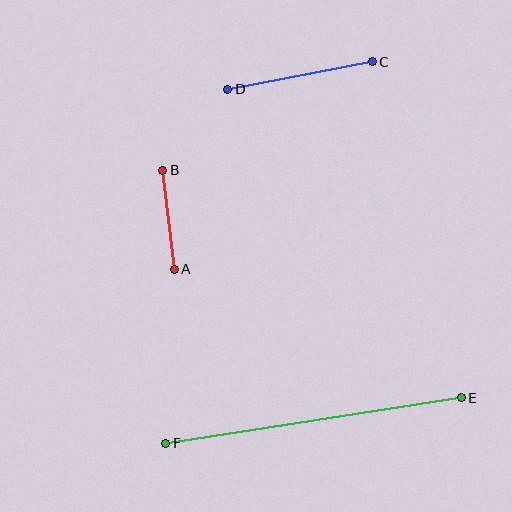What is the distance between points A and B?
The distance is approximately 99 pixels.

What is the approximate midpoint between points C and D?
The midpoint is at approximately (300, 76) pixels.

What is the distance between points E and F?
The distance is approximately 299 pixels.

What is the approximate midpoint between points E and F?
The midpoint is at approximately (314, 420) pixels.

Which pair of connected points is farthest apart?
Points E and F are farthest apart.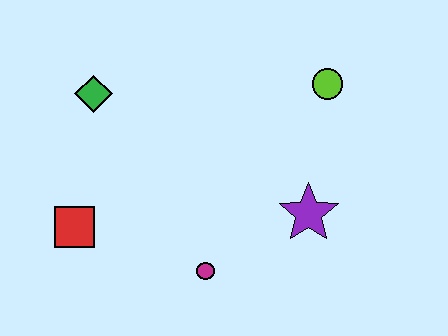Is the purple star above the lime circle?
No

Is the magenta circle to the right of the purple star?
No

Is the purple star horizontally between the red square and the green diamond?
No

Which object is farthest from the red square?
The lime circle is farthest from the red square.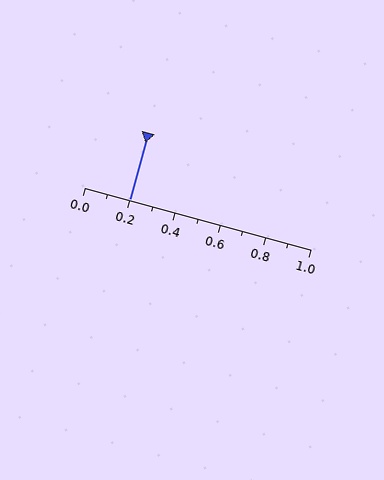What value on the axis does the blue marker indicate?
The marker indicates approximately 0.2.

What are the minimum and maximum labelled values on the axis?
The axis runs from 0.0 to 1.0.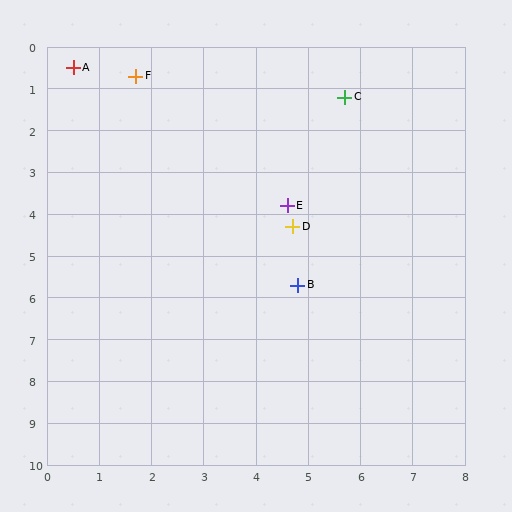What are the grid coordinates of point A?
Point A is at approximately (0.5, 0.5).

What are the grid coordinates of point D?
Point D is at approximately (4.7, 4.3).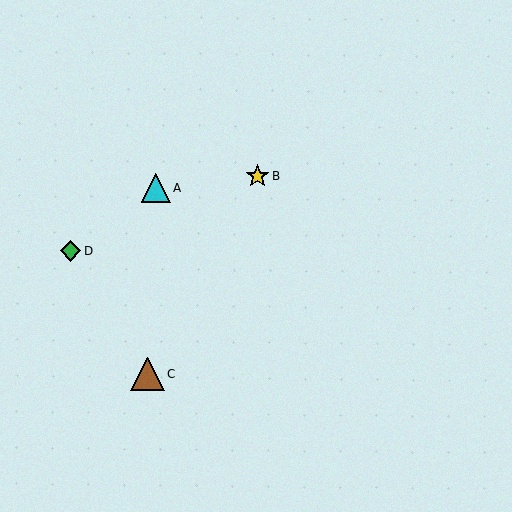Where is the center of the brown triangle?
The center of the brown triangle is at (147, 373).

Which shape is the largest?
The brown triangle (labeled C) is the largest.